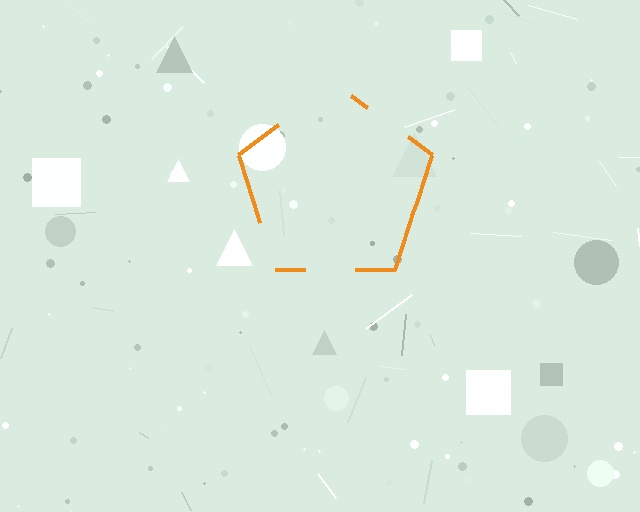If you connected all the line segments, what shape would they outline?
They would outline a pentagon.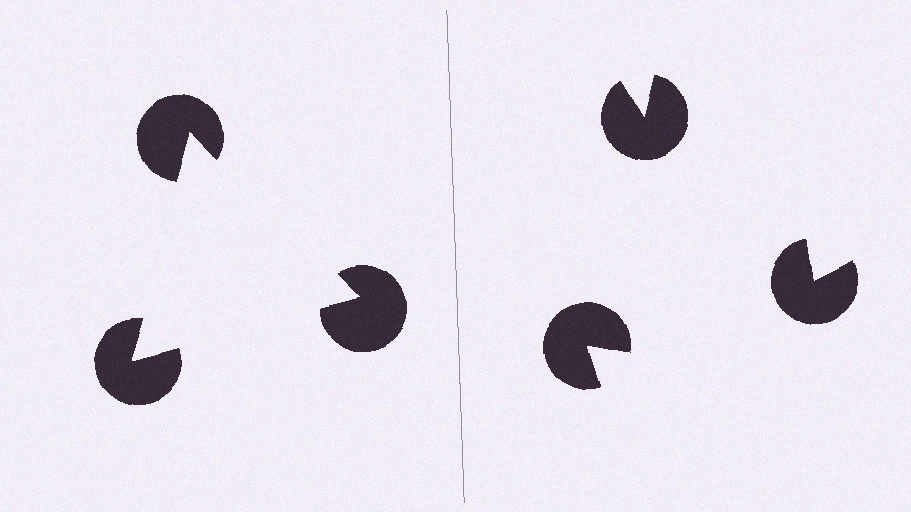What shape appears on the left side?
An illusory triangle.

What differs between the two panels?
The pac-man discs are positioned identically on both sides; only the wedge orientations differ. On the left they align to a triangle; on the right they are misaligned.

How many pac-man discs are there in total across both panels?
6 — 3 on each side.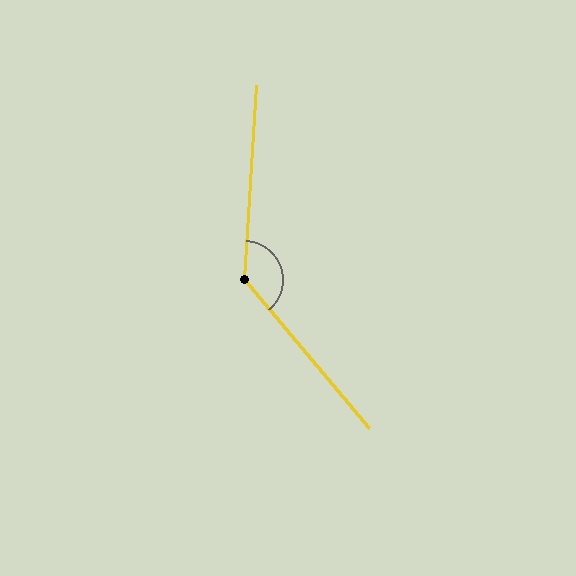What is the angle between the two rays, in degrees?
Approximately 136 degrees.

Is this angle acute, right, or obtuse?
It is obtuse.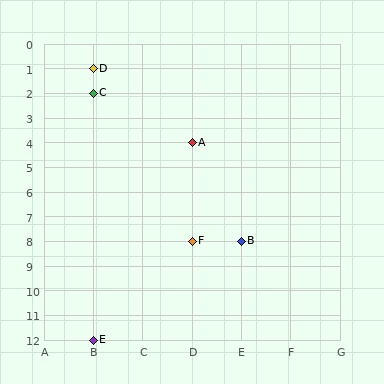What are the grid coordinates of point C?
Point C is at grid coordinates (B, 2).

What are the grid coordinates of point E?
Point E is at grid coordinates (B, 12).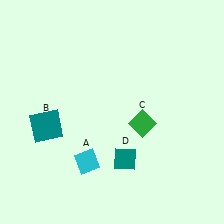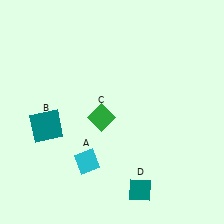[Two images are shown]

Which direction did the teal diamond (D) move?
The teal diamond (D) moved down.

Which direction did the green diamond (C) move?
The green diamond (C) moved left.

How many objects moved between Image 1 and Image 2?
2 objects moved between the two images.